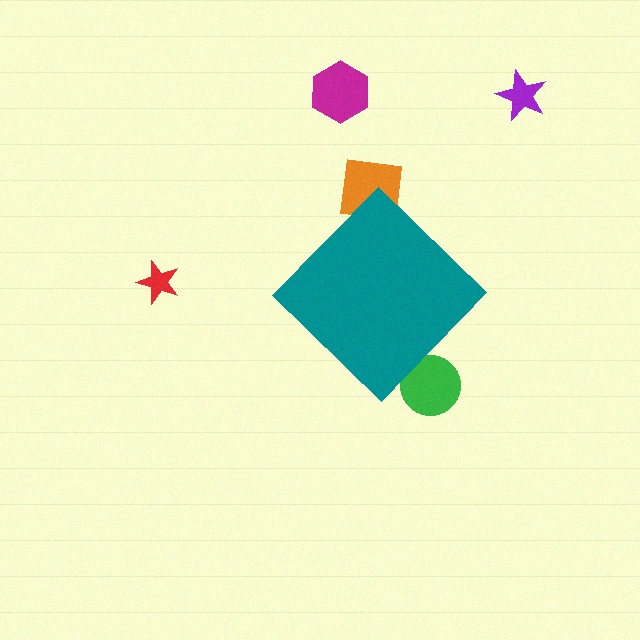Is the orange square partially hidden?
Yes, the orange square is partially hidden behind the teal diamond.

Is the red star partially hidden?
No, the red star is fully visible.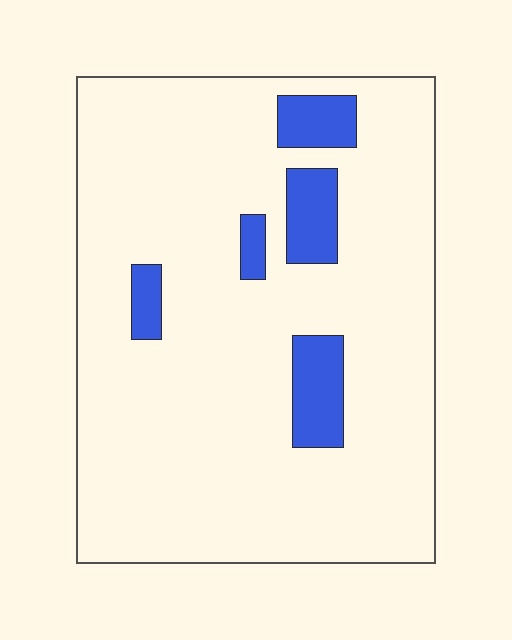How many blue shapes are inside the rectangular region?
5.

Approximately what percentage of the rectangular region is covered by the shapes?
Approximately 10%.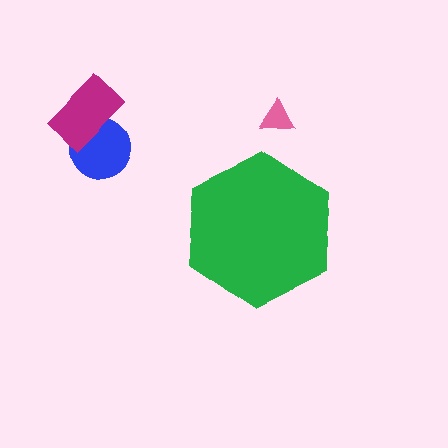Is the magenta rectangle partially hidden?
No, the magenta rectangle is fully visible.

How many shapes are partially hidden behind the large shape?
0 shapes are partially hidden.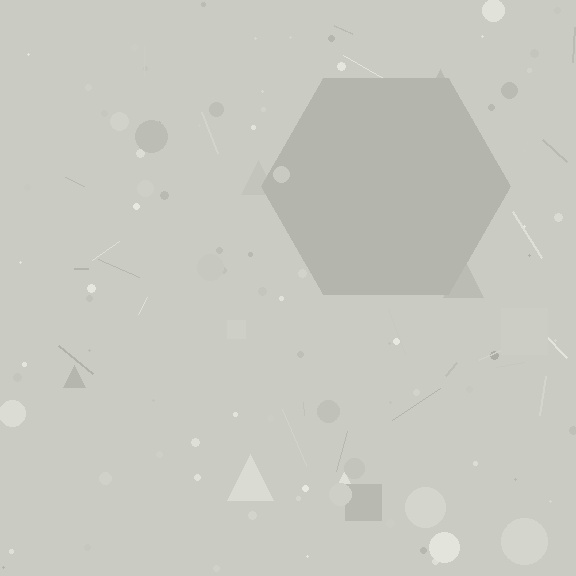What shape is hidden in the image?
A hexagon is hidden in the image.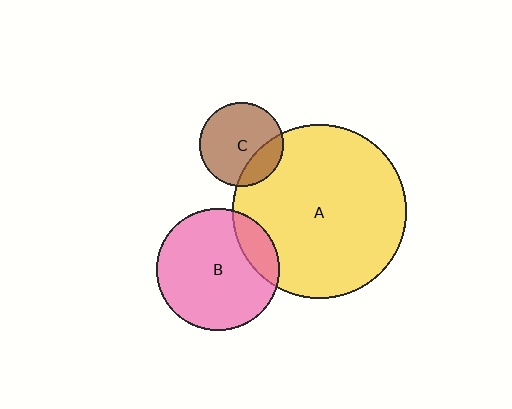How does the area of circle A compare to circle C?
Approximately 4.3 times.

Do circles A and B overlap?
Yes.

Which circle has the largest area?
Circle A (yellow).